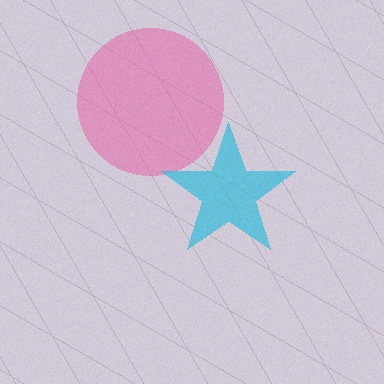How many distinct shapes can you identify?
There are 2 distinct shapes: a pink circle, a cyan star.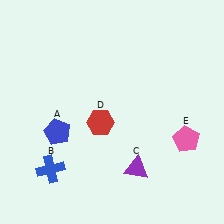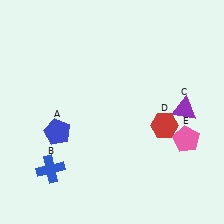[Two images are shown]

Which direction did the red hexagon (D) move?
The red hexagon (D) moved right.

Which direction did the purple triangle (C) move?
The purple triangle (C) moved up.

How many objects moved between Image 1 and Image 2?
2 objects moved between the two images.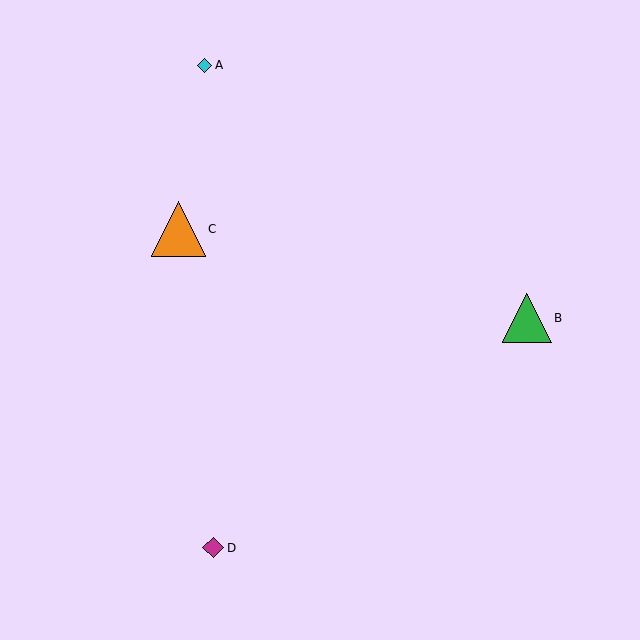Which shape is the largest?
The orange triangle (labeled C) is the largest.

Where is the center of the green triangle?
The center of the green triangle is at (527, 318).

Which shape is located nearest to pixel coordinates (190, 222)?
The orange triangle (labeled C) at (178, 229) is nearest to that location.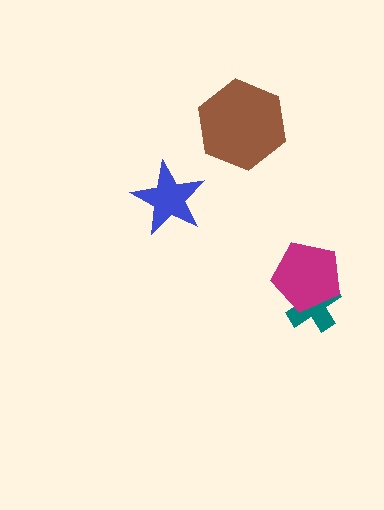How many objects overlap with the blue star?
0 objects overlap with the blue star.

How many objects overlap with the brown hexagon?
0 objects overlap with the brown hexagon.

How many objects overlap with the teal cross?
1 object overlaps with the teal cross.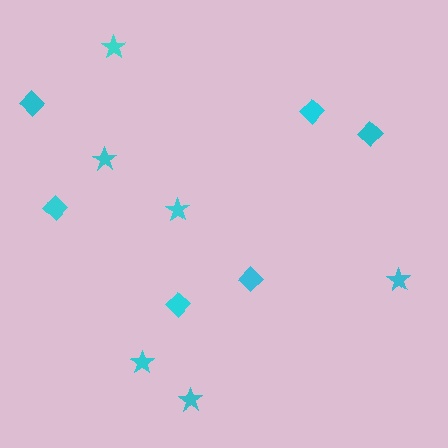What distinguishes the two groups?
There are 2 groups: one group of diamonds (6) and one group of stars (6).